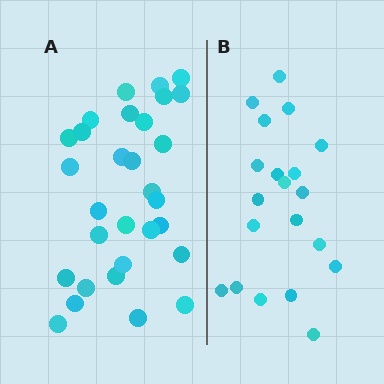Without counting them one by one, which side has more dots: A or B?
Region A (the left region) has more dots.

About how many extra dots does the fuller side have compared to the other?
Region A has roughly 10 or so more dots than region B.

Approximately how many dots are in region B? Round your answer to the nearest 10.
About 20 dots.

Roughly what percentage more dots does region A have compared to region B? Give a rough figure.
About 50% more.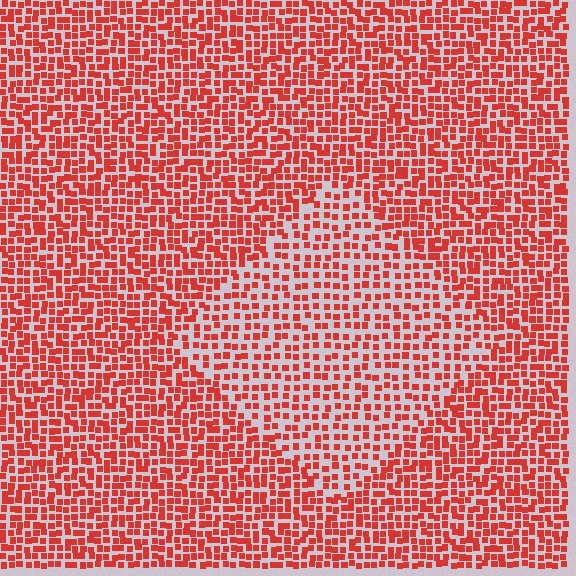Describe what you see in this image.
The image contains small red elements arranged at two different densities. A diamond-shaped region is visible where the elements are less densely packed than the surrounding area.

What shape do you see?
I see a diamond.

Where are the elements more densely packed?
The elements are more densely packed outside the diamond boundary.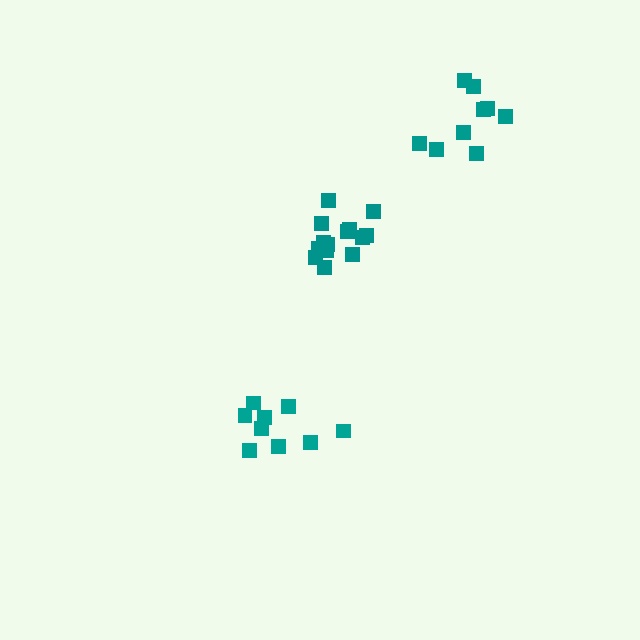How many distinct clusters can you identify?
There are 3 distinct clusters.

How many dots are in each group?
Group 1: 14 dots, Group 2: 9 dots, Group 3: 9 dots (32 total).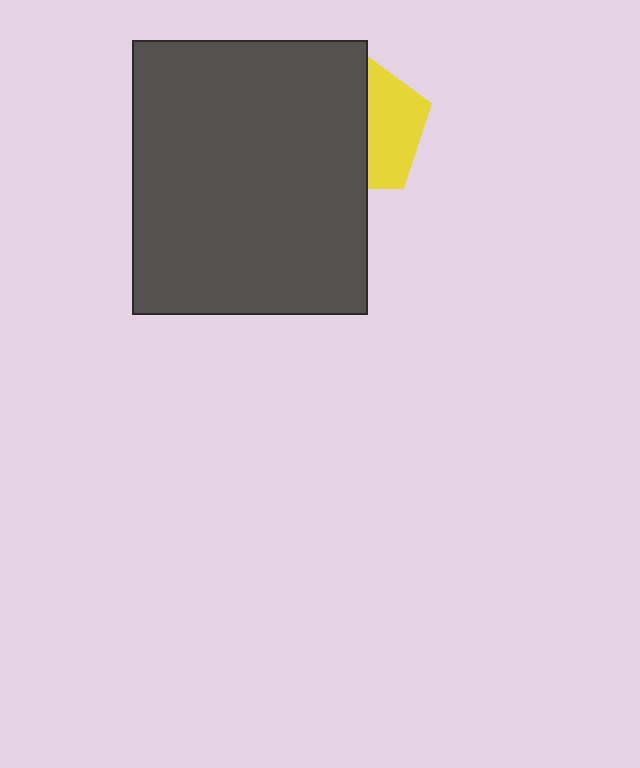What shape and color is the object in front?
The object in front is a dark gray rectangle.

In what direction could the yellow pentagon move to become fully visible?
The yellow pentagon could move right. That would shift it out from behind the dark gray rectangle entirely.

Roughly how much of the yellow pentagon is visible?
A small part of it is visible (roughly 42%).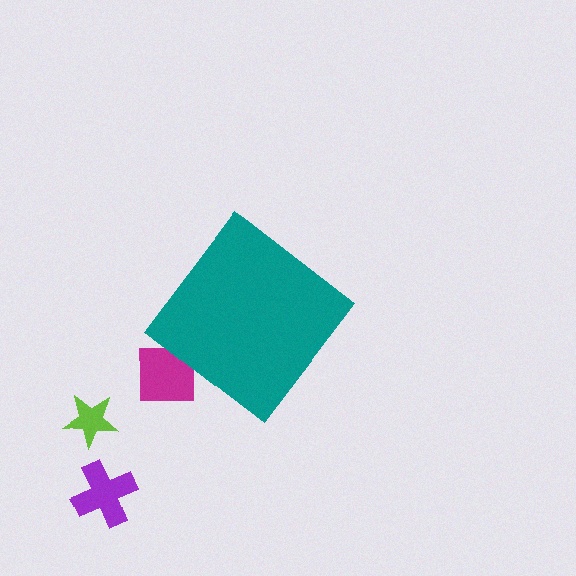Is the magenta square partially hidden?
Yes, the magenta square is partially hidden behind the teal diamond.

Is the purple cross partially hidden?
No, the purple cross is fully visible.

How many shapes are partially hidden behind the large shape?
1 shape is partially hidden.